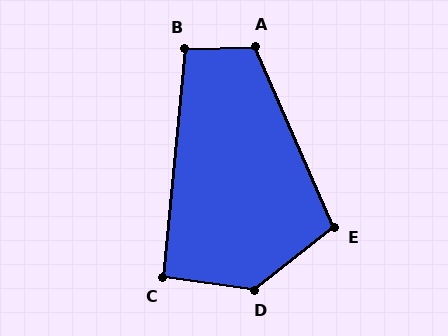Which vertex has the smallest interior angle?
C, at approximately 92 degrees.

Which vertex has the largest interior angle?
D, at approximately 135 degrees.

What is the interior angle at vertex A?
Approximately 112 degrees (obtuse).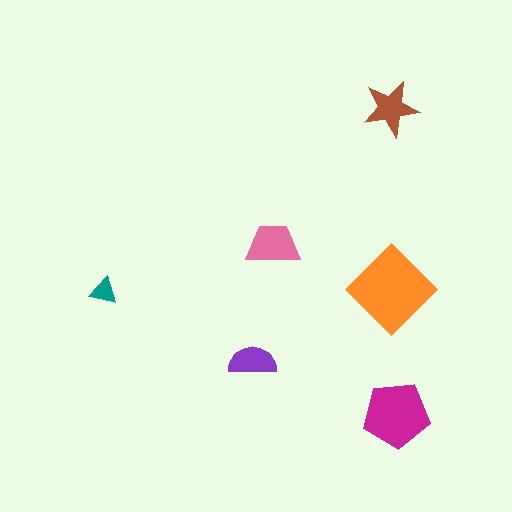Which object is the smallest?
The teal triangle.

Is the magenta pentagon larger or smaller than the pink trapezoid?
Larger.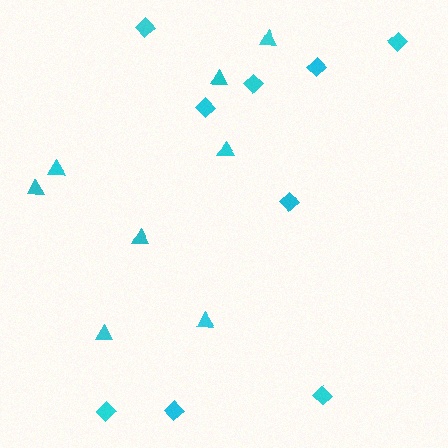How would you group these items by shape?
There are 2 groups: one group of diamonds (9) and one group of triangles (8).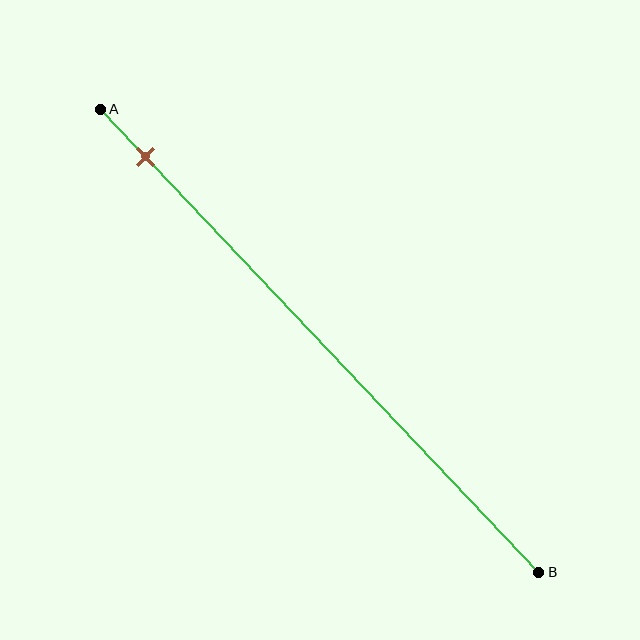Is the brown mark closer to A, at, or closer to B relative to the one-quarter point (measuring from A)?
The brown mark is closer to point A than the one-quarter point of segment AB.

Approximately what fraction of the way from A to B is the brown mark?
The brown mark is approximately 10% of the way from A to B.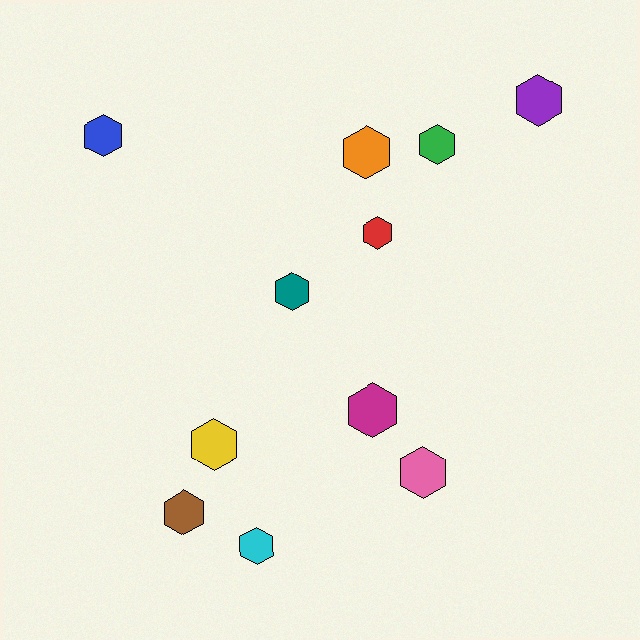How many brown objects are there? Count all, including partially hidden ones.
There is 1 brown object.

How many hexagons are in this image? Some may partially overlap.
There are 11 hexagons.